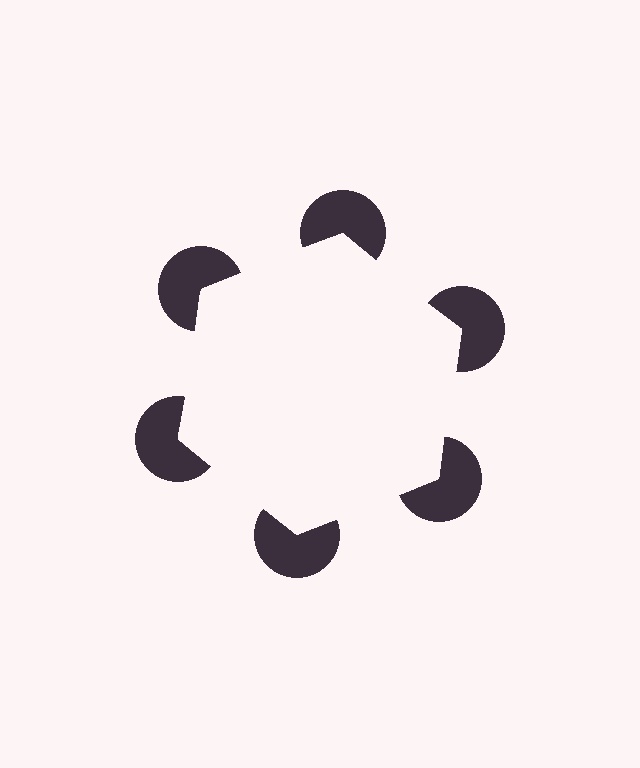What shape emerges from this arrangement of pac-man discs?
An illusory hexagon — its edges are inferred from the aligned wedge cuts in the pac-man discs, not physically drawn.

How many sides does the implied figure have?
6 sides.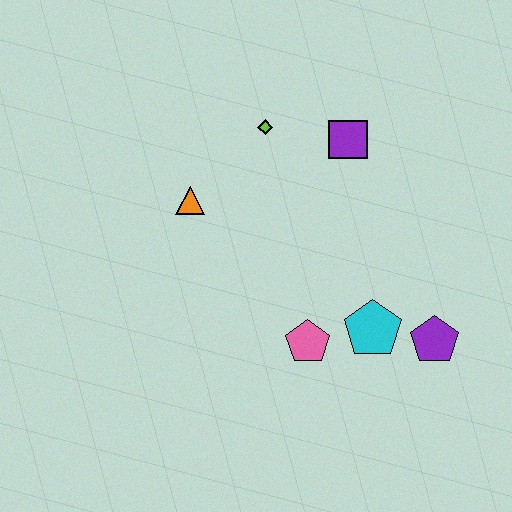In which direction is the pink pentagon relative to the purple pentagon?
The pink pentagon is to the left of the purple pentagon.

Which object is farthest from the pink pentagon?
The lime diamond is farthest from the pink pentagon.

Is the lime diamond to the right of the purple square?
No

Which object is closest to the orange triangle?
The lime diamond is closest to the orange triangle.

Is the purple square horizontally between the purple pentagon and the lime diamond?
Yes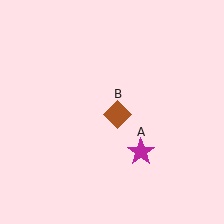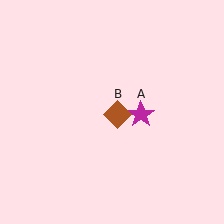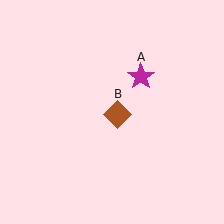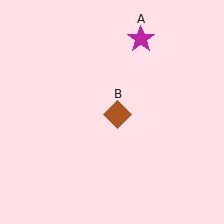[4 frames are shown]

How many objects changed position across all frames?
1 object changed position: magenta star (object A).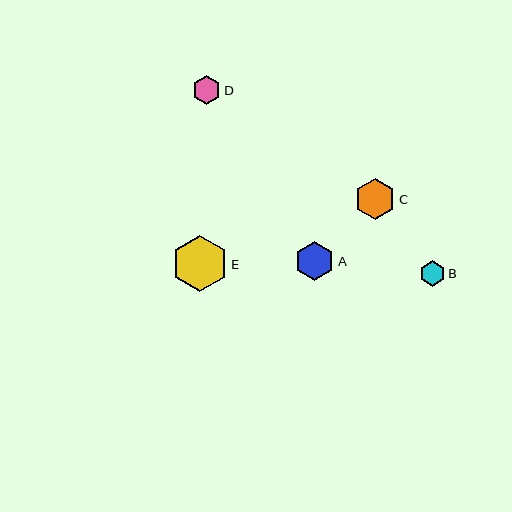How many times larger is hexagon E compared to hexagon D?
Hexagon E is approximately 2.0 times the size of hexagon D.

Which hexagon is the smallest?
Hexagon B is the smallest with a size of approximately 26 pixels.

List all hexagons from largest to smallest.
From largest to smallest: E, C, A, D, B.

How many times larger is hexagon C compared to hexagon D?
Hexagon C is approximately 1.4 times the size of hexagon D.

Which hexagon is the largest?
Hexagon E is the largest with a size of approximately 56 pixels.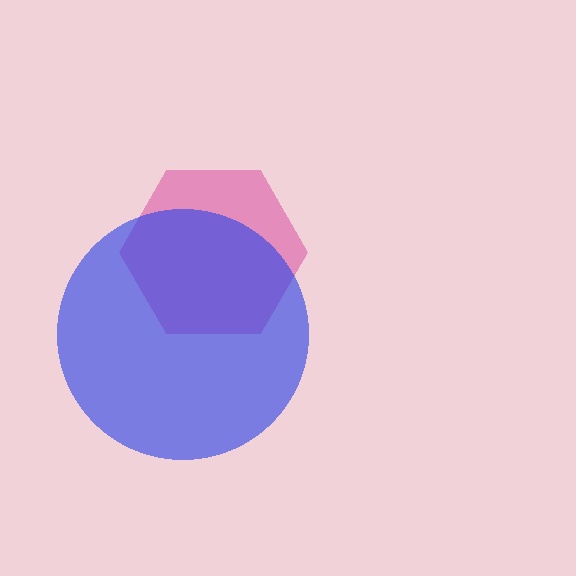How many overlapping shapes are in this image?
There are 2 overlapping shapes in the image.